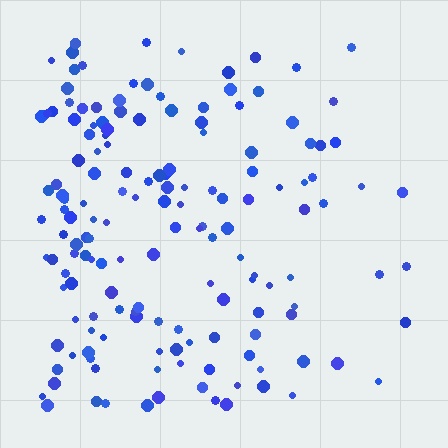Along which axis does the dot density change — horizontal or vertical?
Horizontal.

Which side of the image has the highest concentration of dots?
The left.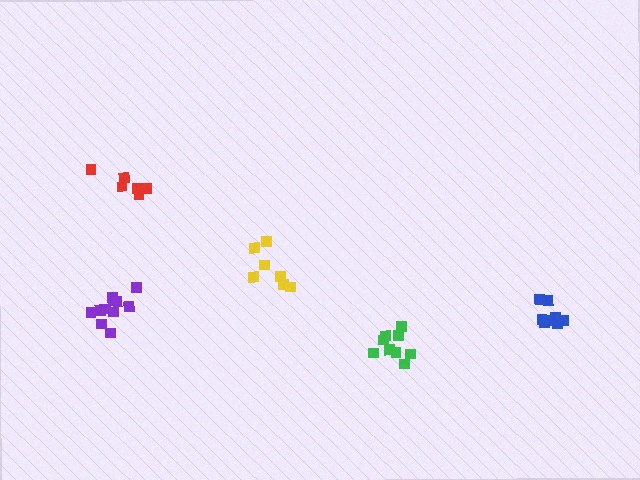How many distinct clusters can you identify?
There are 5 distinct clusters.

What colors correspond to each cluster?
The clusters are colored: yellow, purple, red, green, blue.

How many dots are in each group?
Group 1: 7 dots, Group 2: 11 dots, Group 3: 6 dots, Group 4: 9 dots, Group 5: 8 dots (41 total).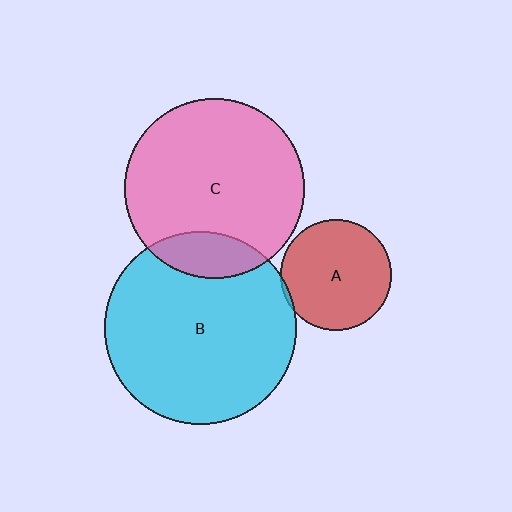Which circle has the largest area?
Circle B (cyan).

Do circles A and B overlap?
Yes.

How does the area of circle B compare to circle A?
Approximately 3.0 times.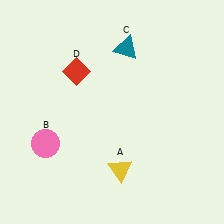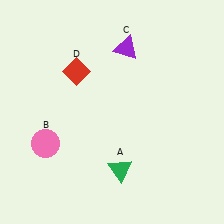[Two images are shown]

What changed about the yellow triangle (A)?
In Image 1, A is yellow. In Image 2, it changed to green.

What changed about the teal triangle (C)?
In Image 1, C is teal. In Image 2, it changed to purple.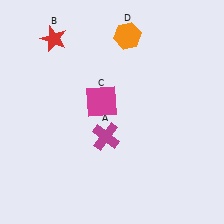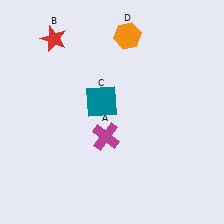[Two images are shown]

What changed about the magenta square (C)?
In Image 1, C is magenta. In Image 2, it changed to teal.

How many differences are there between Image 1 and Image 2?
There is 1 difference between the two images.